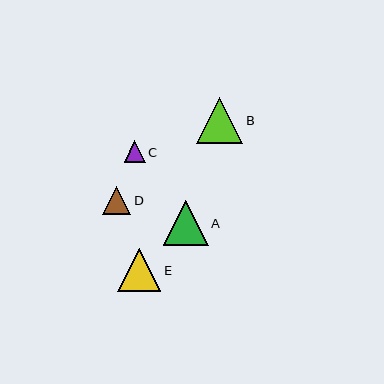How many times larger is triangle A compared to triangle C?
Triangle A is approximately 2.1 times the size of triangle C.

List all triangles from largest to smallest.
From largest to smallest: B, A, E, D, C.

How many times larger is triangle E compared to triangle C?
Triangle E is approximately 2.0 times the size of triangle C.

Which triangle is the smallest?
Triangle C is the smallest with a size of approximately 21 pixels.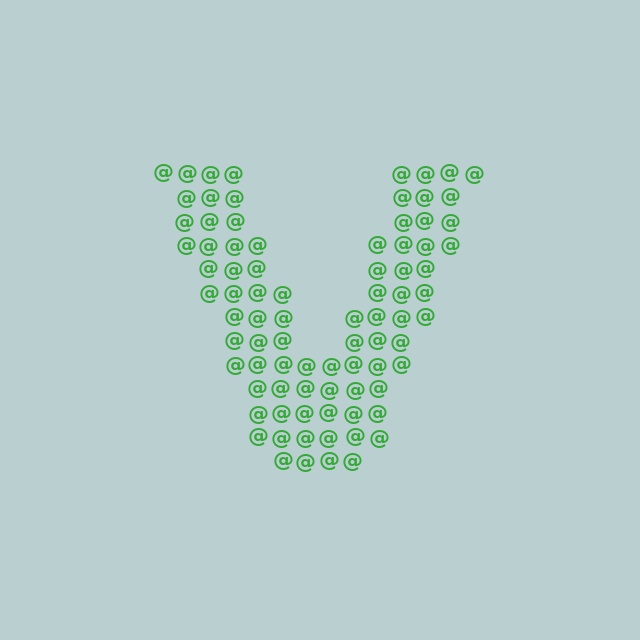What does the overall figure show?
The overall figure shows the letter V.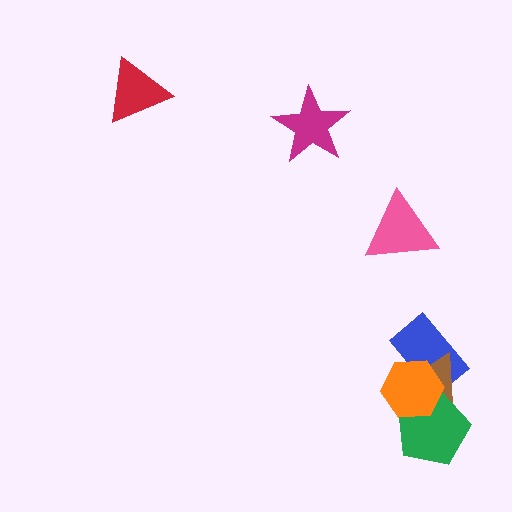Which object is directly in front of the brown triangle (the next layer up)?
The green pentagon is directly in front of the brown triangle.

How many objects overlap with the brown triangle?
3 objects overlap with the brown triangle.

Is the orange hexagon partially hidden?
No, no other shape covers it.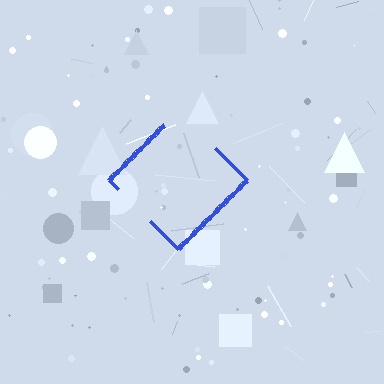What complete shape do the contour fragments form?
The contour fragments form a diamond.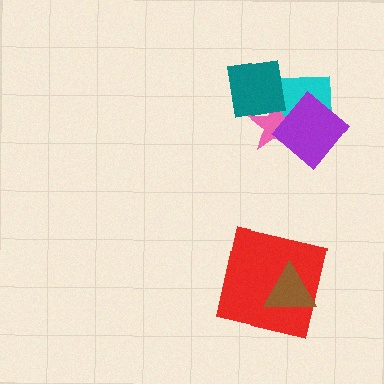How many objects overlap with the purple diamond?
2 objects overlap with the purple diamond.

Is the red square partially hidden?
Yes, it is partially covered by another shape.